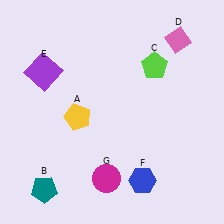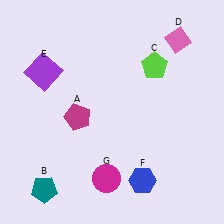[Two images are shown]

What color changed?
The pentagon (A) changed from yellow in Image 1 to magenta in Image 2.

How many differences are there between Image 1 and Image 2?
There is 1 difference between the two images.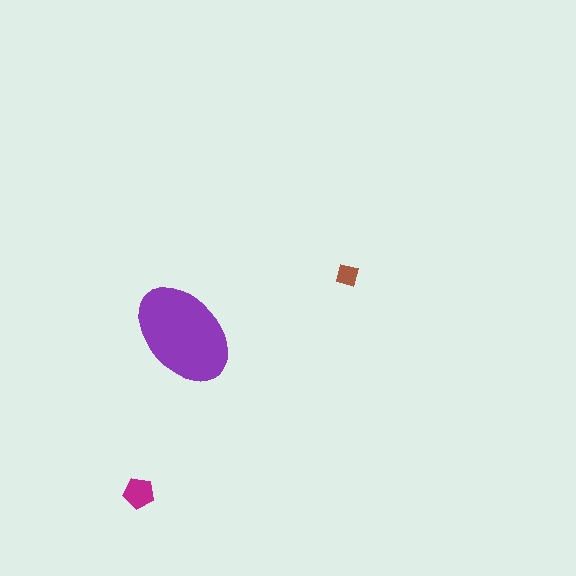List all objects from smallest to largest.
The brown diamond, the magenta pentagon, the purple ellipse.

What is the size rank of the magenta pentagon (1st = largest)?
2nd.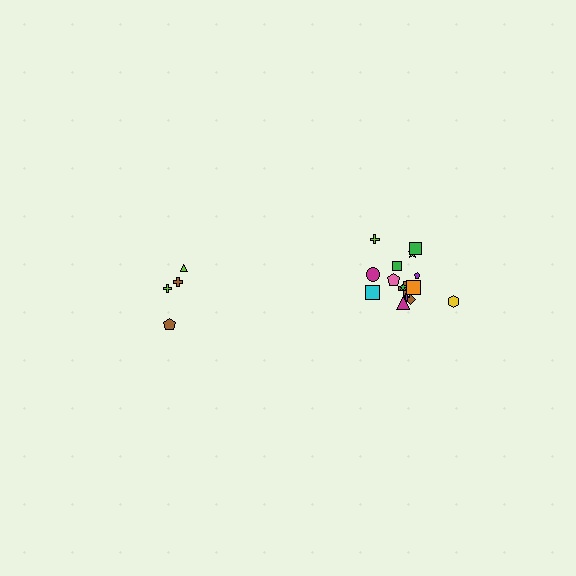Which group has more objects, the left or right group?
The right group.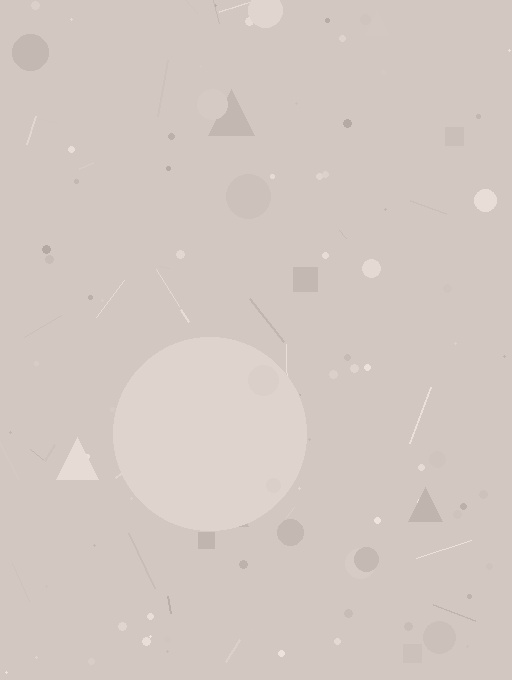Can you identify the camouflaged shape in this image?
The camouflaged shape is a circle.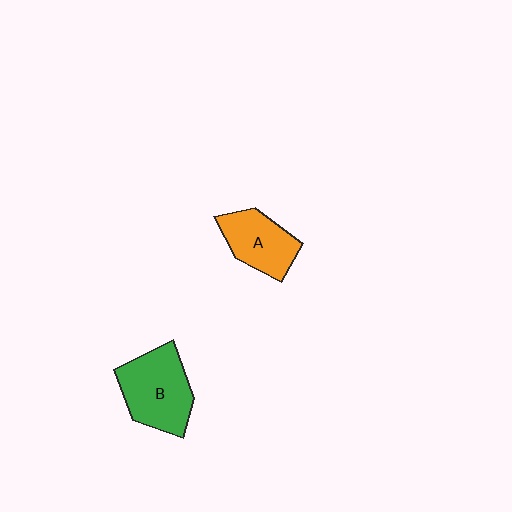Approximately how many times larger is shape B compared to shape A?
Approximately 1.4 times.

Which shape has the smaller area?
Shape A (orange).